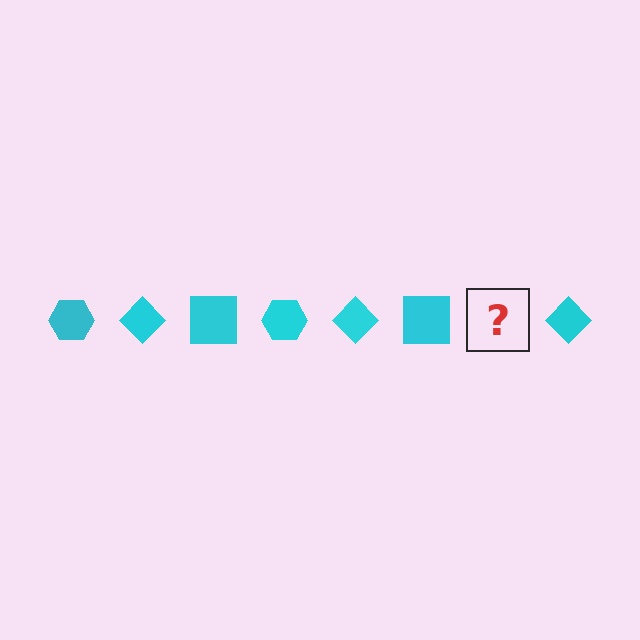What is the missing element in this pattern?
The missing element is a cyan hexagon.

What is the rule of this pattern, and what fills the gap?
The rule is that the pattern cycles through hexagon, diamond, square shapes in cyan. The gap should be filled with a cyan hexagon.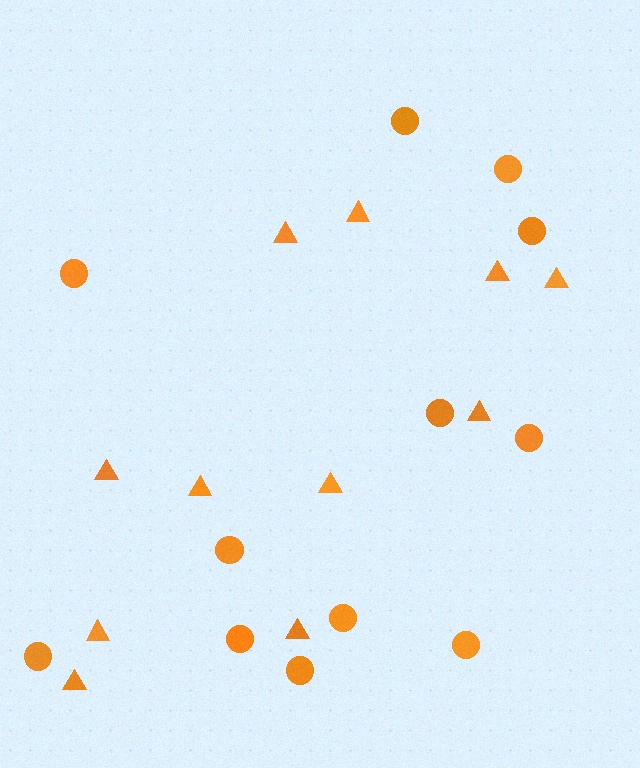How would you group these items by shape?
There are 2 groups: one group of circles (12) and one group of triangles (11).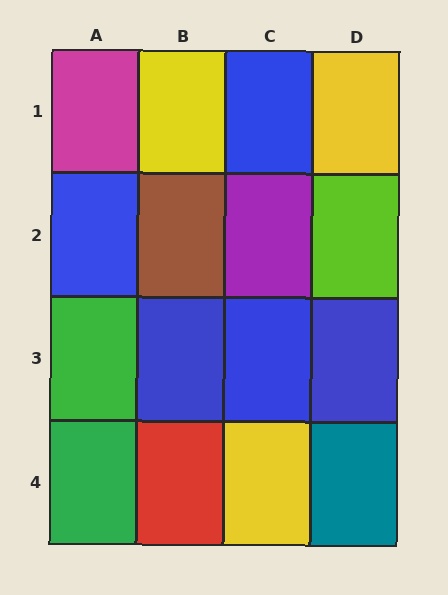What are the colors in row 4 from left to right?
Green, red, yellow, teal.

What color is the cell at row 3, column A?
Green.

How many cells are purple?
1 cell is purple.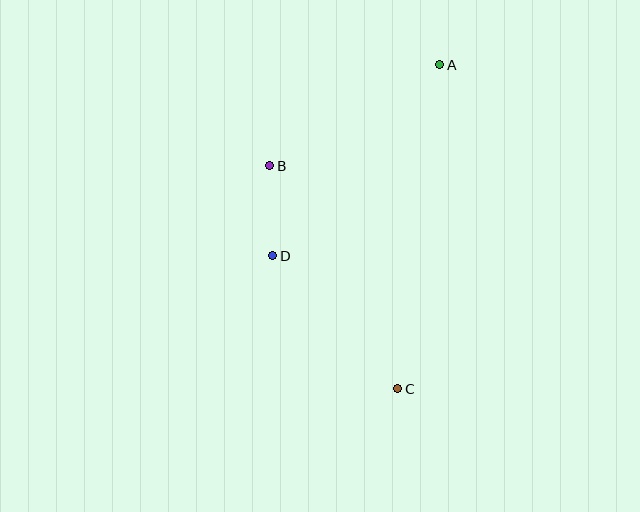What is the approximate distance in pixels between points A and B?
The distance between A and B is approximately 198 pixels.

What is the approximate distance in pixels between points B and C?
The distance between B and C is approximately 257 pixels.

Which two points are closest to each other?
Points B and D are closest to each other.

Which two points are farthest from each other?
Points A and C are farthest from each other.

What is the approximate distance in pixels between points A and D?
The distance between A and D is approximately 254 pixels.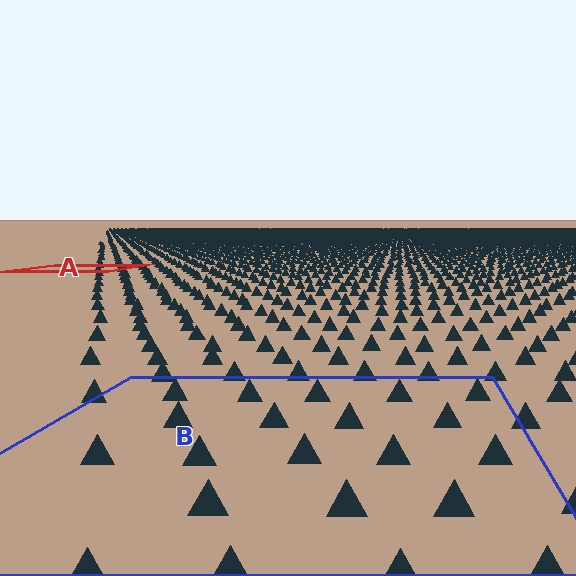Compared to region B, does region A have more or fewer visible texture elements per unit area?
Region A has more texture elements per unit area — they are packed more densely because it is farther away.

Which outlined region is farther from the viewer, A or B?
Region A is farther from the viewer — the texture elements inside it appear smaller and more densely packed.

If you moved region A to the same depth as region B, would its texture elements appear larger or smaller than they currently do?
They would appear larger. At a closer depth, the same texture elements are projected at a bigger on-screen size.